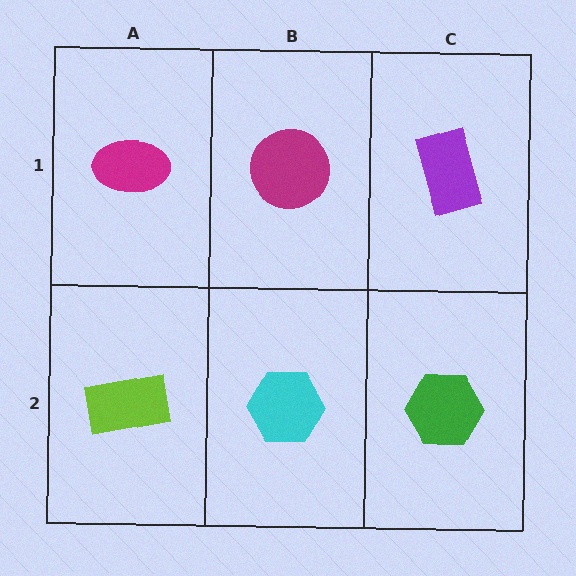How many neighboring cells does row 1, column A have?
2.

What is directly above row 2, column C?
A purple rectangle.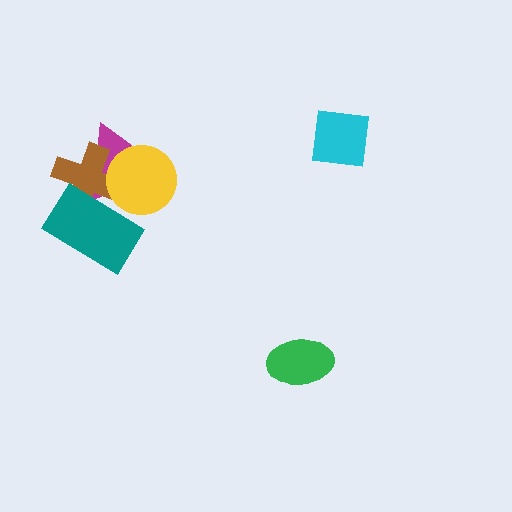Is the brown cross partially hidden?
Yes, it is partially covered by another shape.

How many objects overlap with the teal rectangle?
3 objects overlap with the teal rectangle.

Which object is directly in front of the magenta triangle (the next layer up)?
The brown cross is directly in front of the magenta triangle.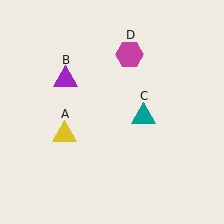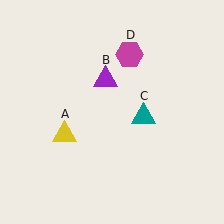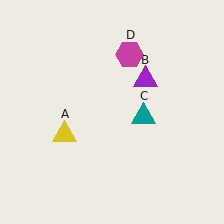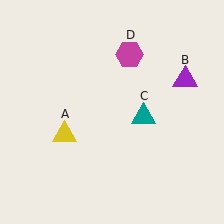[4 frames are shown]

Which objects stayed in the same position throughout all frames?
Yellow triangle (object A) and teal triangle (object C) and magenta hexagon (object D) remained stationary.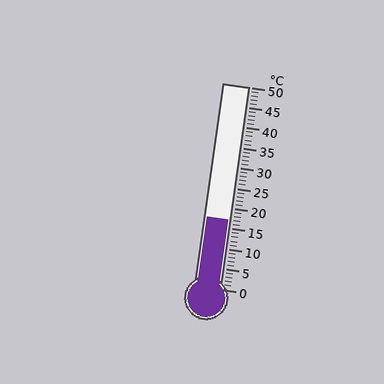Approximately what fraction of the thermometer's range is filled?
The thermometer is filled to approximately 35% of its range.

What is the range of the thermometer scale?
The thermometer scale ranges from 0°C to 50°C.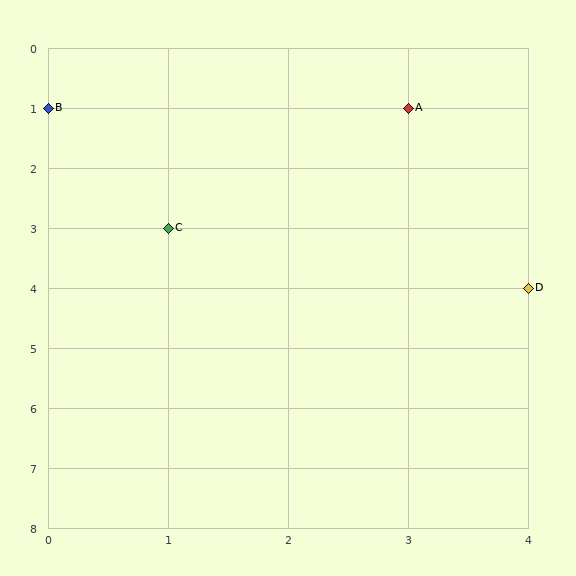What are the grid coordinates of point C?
Point C is at grid coordinates (1, 3).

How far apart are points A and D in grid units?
Points A and D are 1 column and 3 rows apart (about 3.2 grid units diagonally).